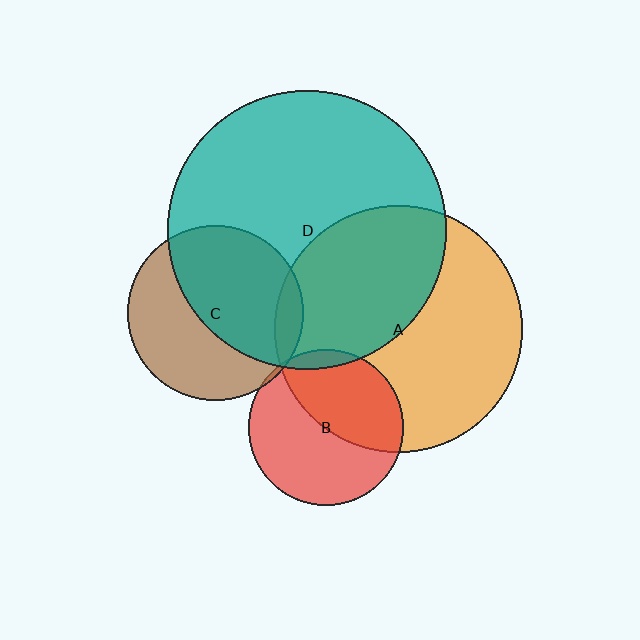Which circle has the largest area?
Circle D (teal).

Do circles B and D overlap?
Yes.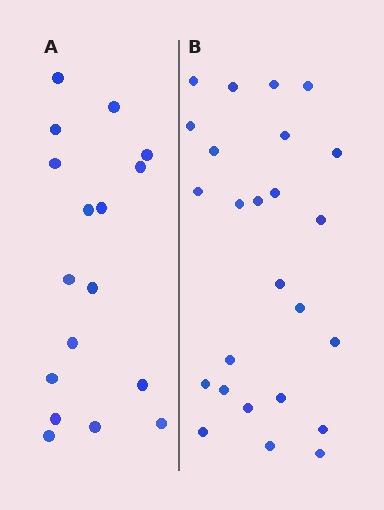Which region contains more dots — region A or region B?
Region B (the right region) has more dots.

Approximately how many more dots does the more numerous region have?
Region B has roughly 8 or so more dots than region A.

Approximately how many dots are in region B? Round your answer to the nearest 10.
About 20 dots. (The exact count is 25, which rounds to 20.)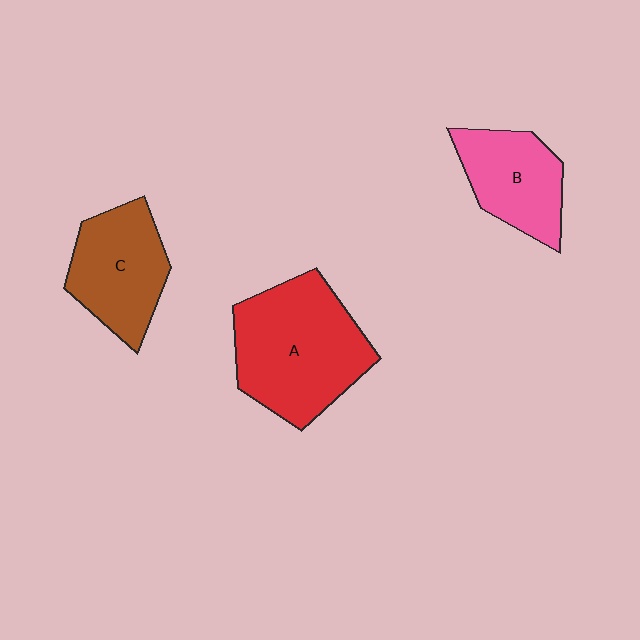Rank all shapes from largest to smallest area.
From largest to smallest: A (red), C (brown), B (pink).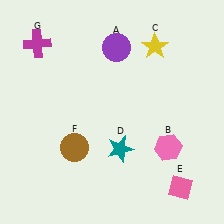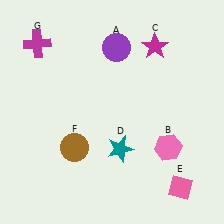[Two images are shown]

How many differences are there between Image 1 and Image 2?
There is 1 difference between the two images.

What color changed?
The star (C) changed from yellow in Image 1 to magenta in Image 2.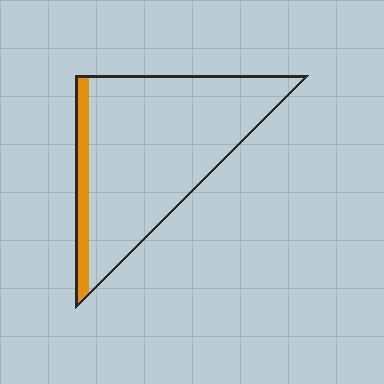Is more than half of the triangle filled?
No.